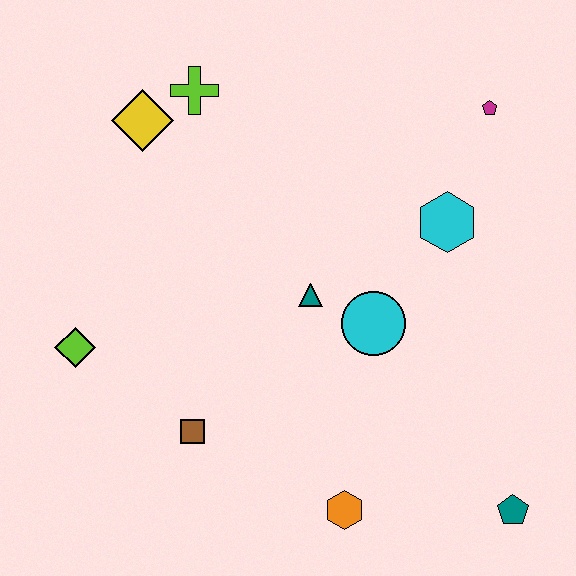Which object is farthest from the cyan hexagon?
The lime diamond is farthest from the cyan hexagon.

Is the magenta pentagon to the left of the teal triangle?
No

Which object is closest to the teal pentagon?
The orange hexagon is closest to the teal pentagon.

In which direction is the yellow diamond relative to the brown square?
The yellow diamond is above the brown square.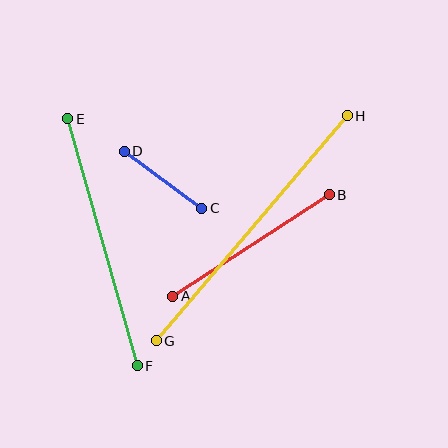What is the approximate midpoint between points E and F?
The midpoint is at approximately (103, 242) pixels.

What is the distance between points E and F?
The distance is approximately 256 pixels.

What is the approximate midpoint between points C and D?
The midpoint is at approximately (163, 180) pixels.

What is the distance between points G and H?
The distance is approximately 295 pixels.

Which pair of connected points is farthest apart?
Points G and H are farthest apart.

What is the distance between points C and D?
The distance is approximately 96 pixels.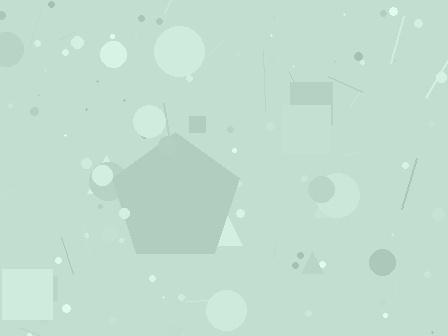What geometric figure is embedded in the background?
A pentagon is embedded in the background.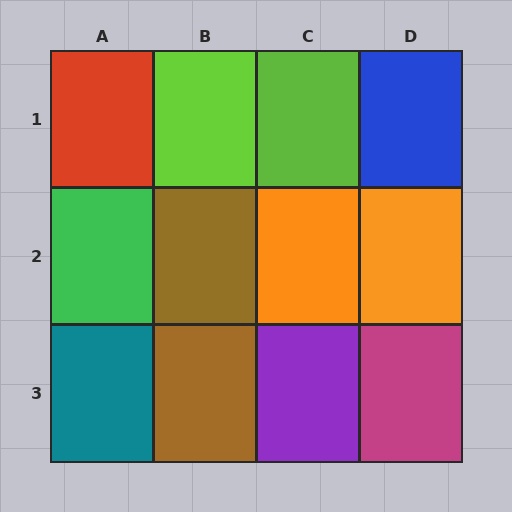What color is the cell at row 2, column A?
Green.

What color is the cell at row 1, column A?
Red.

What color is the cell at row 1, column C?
Lime.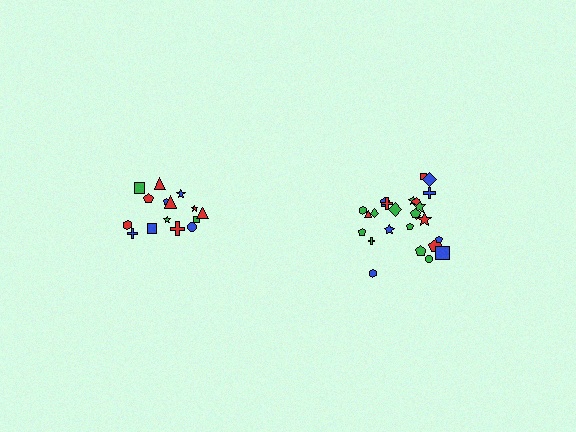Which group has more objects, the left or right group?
The right group.